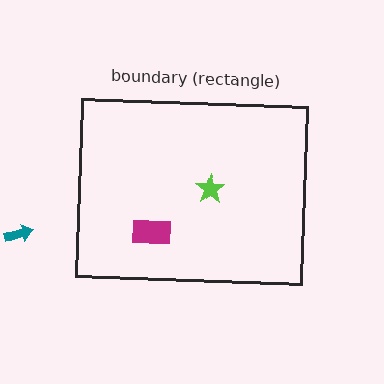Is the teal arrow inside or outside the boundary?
Outside.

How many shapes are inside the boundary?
2 inside, 1 outside.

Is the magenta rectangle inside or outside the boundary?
Inside.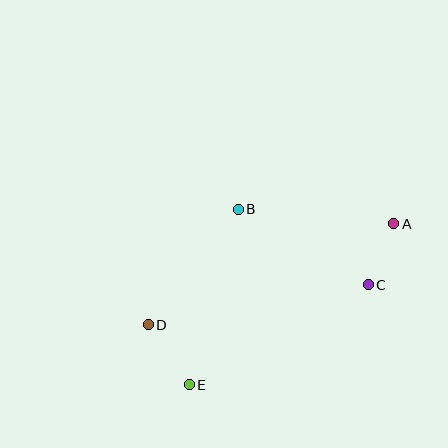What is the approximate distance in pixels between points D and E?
The distance between D and E is approximately 72 pixels.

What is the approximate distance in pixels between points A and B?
The distance between A and B is approximately 156 pixels.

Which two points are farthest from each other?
Points A and D are farthest from each other.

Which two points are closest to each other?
Points A and C are closest to each other.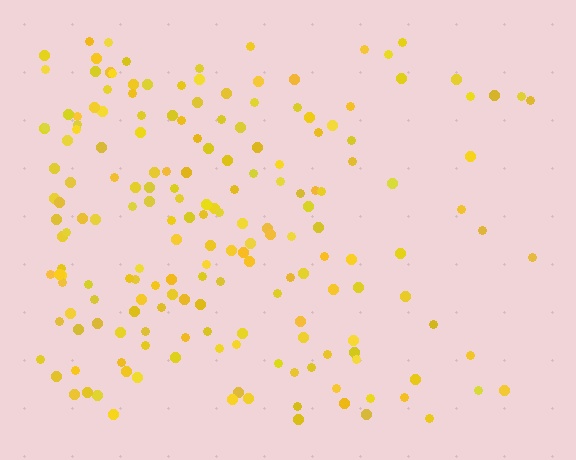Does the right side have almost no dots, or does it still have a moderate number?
Still a moderate number, just noticeably fewer than the left.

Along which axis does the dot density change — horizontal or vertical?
Horizontal.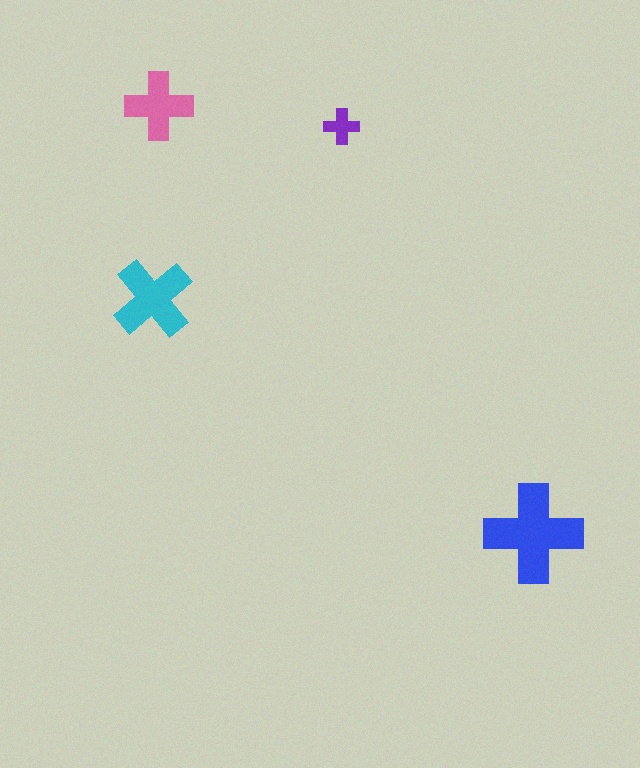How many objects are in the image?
There are 4 objects in the image.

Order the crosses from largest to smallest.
the blue one, the cyan one, the pink one, the purple one.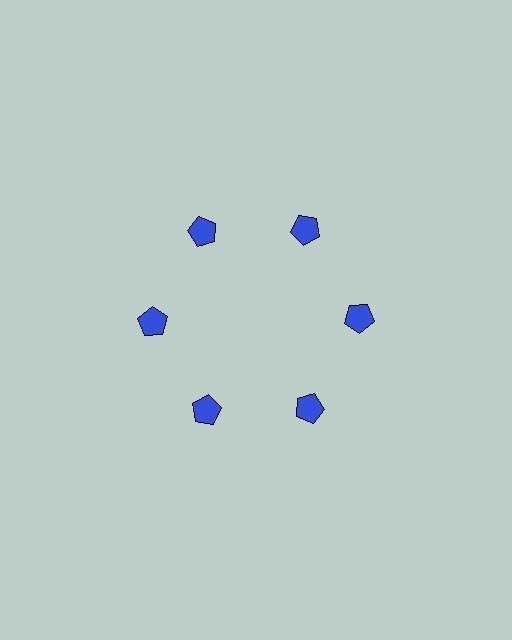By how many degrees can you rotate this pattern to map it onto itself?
The pattern maps onto itself every 60 degrees of rotation.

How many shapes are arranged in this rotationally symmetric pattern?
There are 6 shapes, arranged in 6 groups of 1.